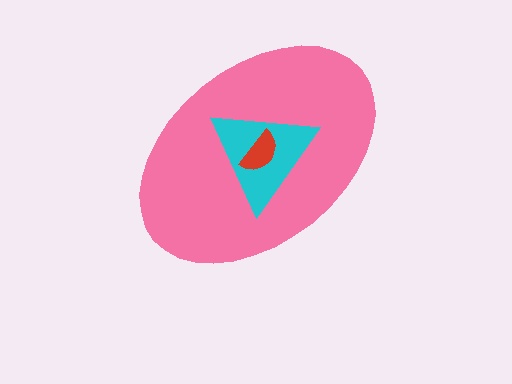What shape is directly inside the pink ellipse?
The cyan triangle.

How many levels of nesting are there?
3.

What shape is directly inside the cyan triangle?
The red semicircle.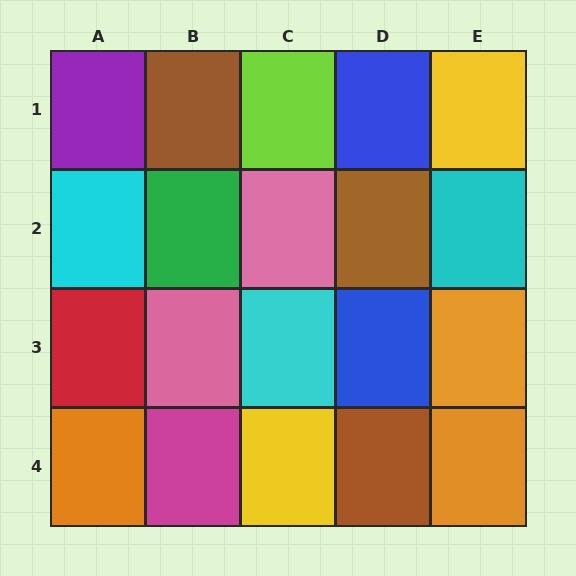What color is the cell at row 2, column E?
Cyan.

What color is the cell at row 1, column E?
Yellow.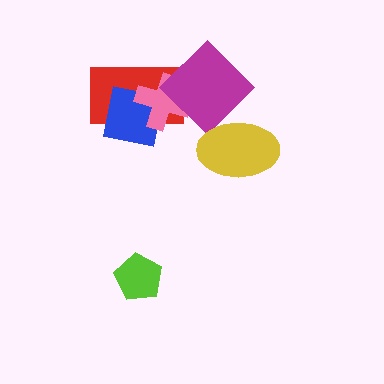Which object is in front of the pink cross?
The magenta diamond is in front of the pink cross.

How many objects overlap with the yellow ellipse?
1 object overlaps with the yellow ellipse.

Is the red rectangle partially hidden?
Yes, it is partially covered by another shape.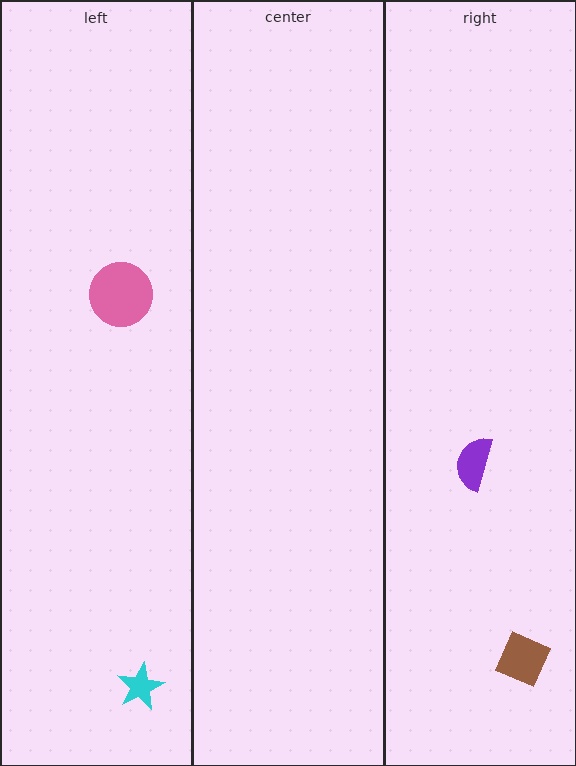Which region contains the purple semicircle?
The right region.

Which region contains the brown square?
The right region.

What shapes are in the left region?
The pink circle, the cyan star.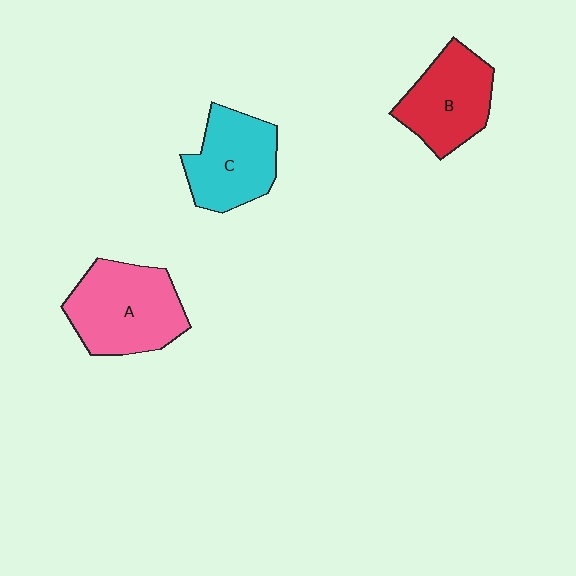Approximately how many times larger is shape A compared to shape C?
Approximately 1.2 times.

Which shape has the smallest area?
Shape B (red).